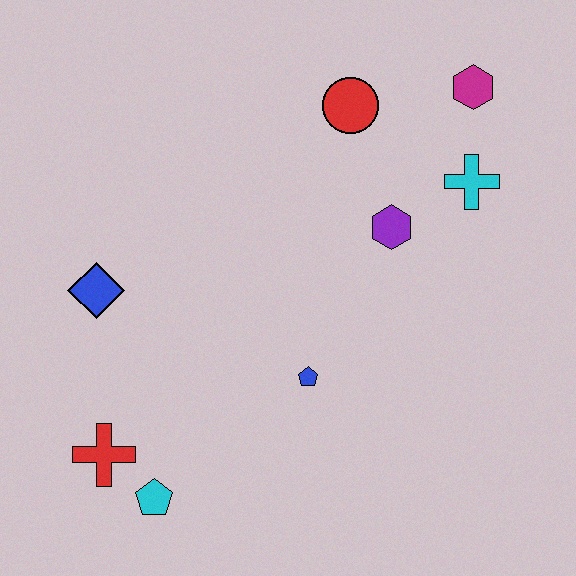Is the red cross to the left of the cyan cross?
Yes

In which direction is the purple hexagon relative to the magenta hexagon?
The purple hexagon is below the magenta hexagon.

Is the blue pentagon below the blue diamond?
Yes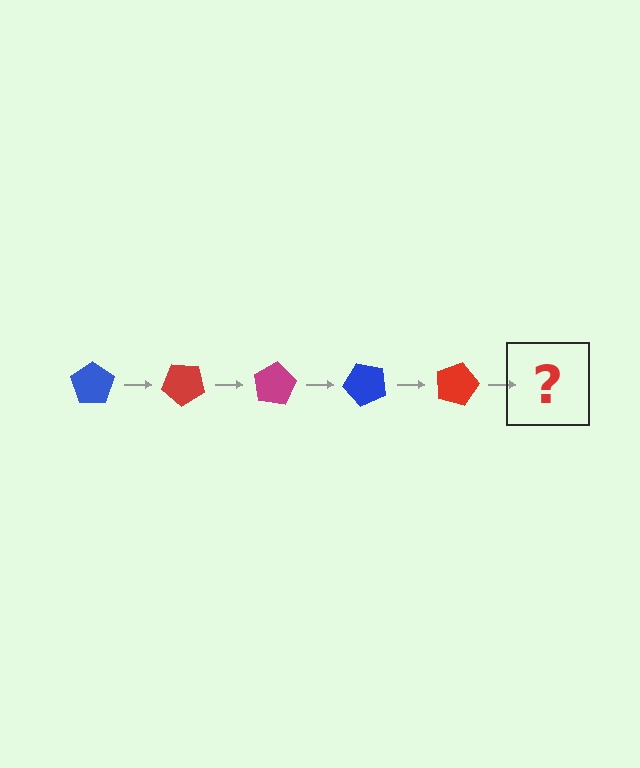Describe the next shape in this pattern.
It should be a magenta pentagon, rotated 200 degrees from the start.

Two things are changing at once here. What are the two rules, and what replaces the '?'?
The two rules are that it rotates 40 degrees each step and the color cycles through blue, red, and magenta. The '?' should be a magenta pentagon, rotated 200 degrees from the start.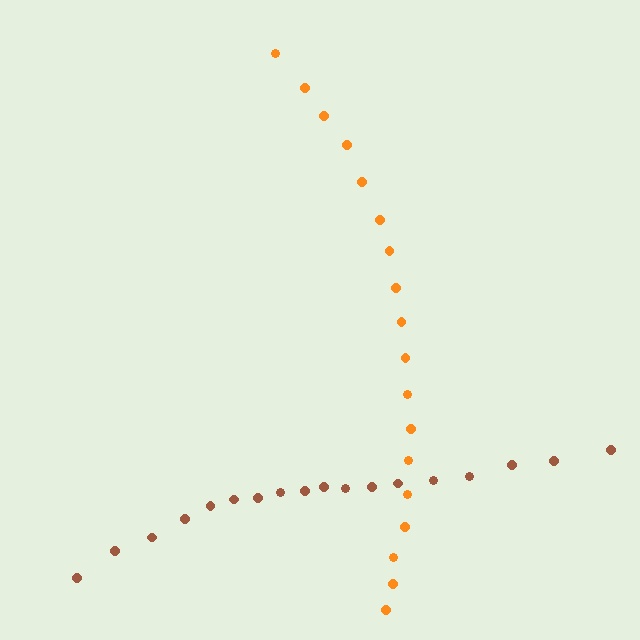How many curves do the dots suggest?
There are 2 distinct paths.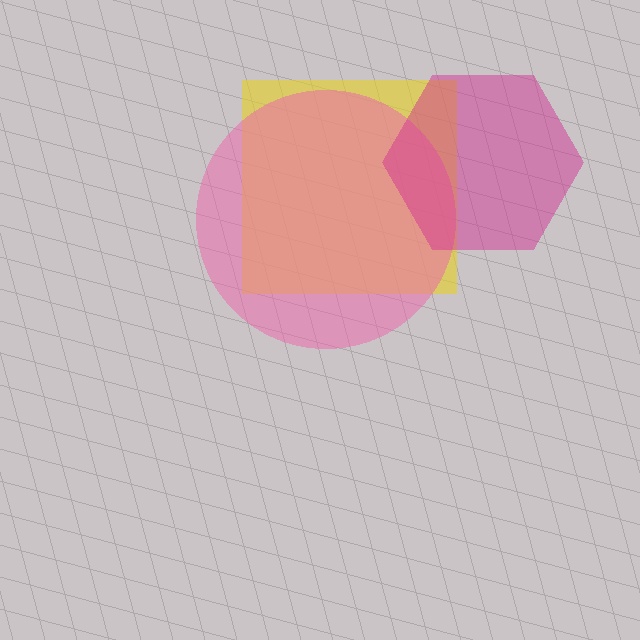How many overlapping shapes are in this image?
There are 3 overlapping shapes in the image.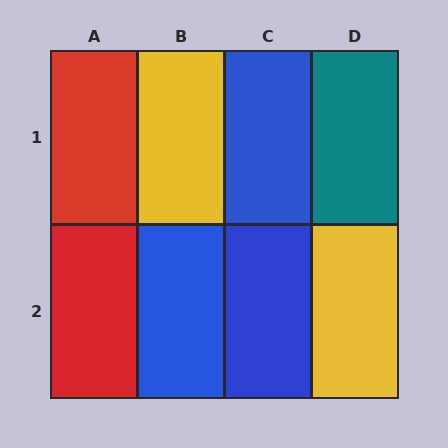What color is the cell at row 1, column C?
Blue.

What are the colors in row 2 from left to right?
Red, blue, blue, yellow.